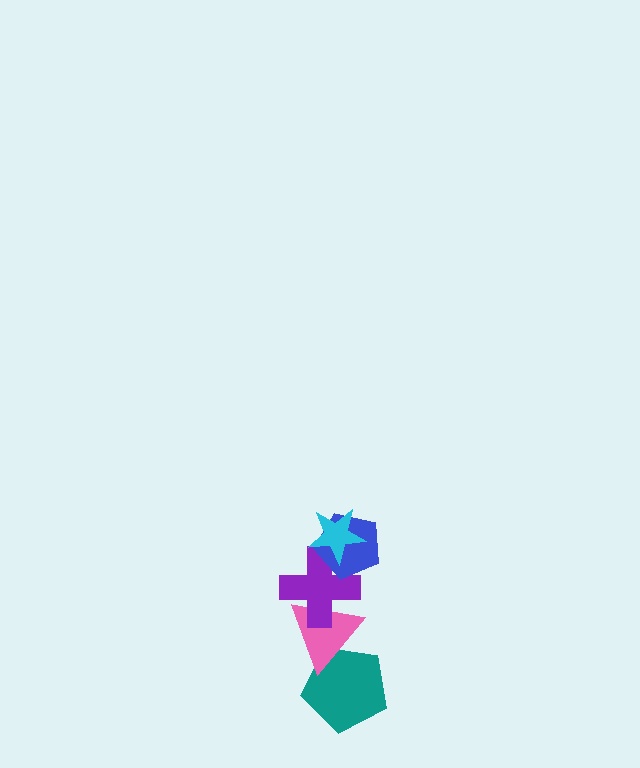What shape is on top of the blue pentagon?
The cyan star is on top of the blue pentagon.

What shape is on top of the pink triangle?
The purple cross is on top of the pink triangle.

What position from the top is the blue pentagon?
The blue pentagon is 2nd from the top.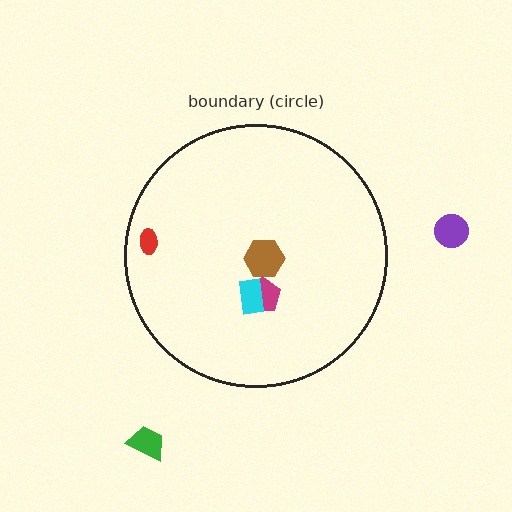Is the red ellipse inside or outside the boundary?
Inside.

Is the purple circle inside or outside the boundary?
Outside.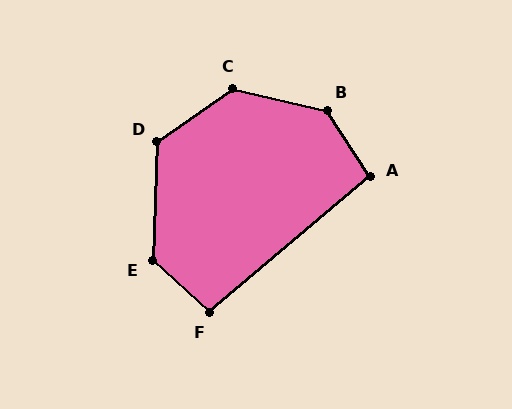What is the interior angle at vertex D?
Approximately 126 degrees (obtuse).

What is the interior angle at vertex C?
Approximately 133 degrees (obtuse).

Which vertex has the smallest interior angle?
A, at approximately 97 degrees.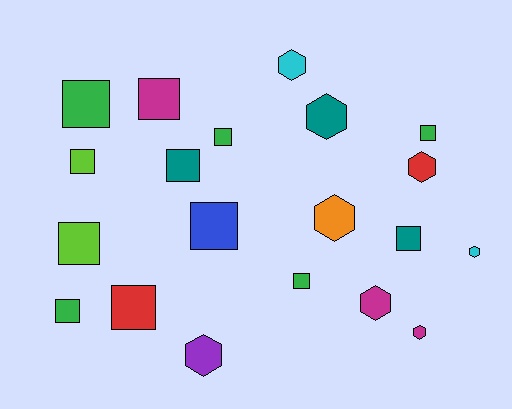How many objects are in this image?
There are 20 objects.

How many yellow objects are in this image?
There are no yellow objects.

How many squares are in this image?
There are 12 squares.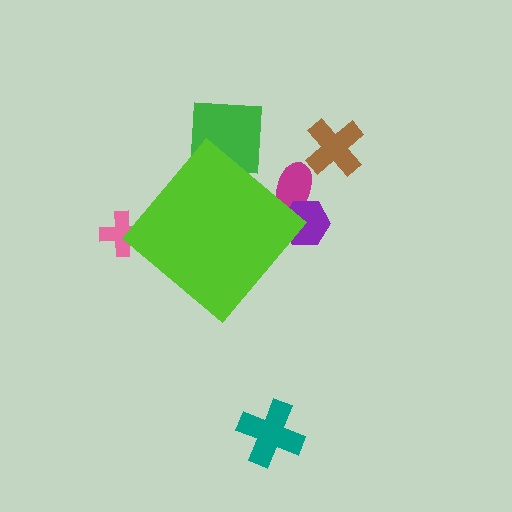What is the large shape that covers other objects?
A lime diamond.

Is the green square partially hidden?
Yes, the green square is partially hidden behind the lime diamond.